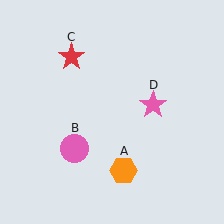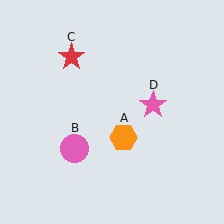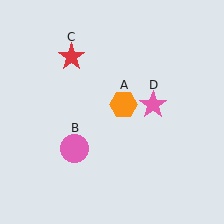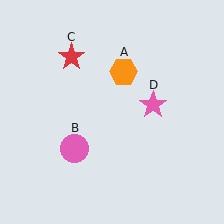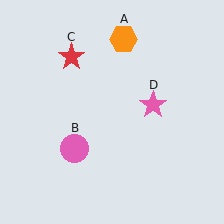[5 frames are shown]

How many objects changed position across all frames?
1 object changed position: orange hexagon (object A).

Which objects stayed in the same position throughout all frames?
Pink circle (object B) and red star (object C) and pink star (object D) remained stationary.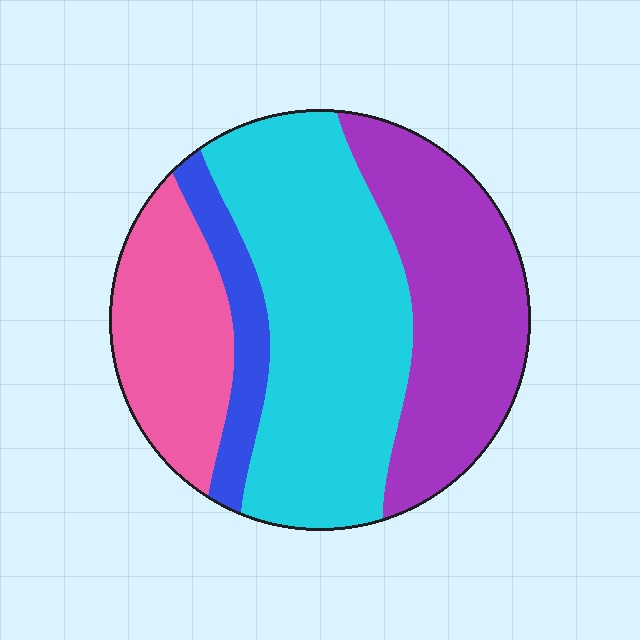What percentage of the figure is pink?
Pink takes up between a sixth and a third of the figure.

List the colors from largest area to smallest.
From largest to smallest: cyan, purple, pink, blue.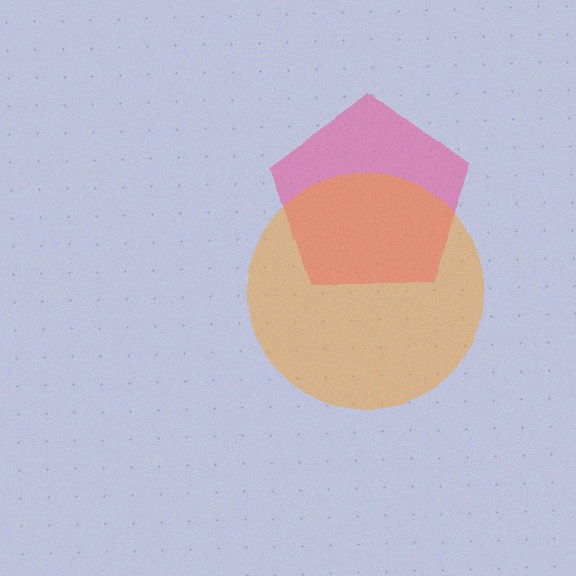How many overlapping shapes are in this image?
There are 2 overlapping shapes in the image.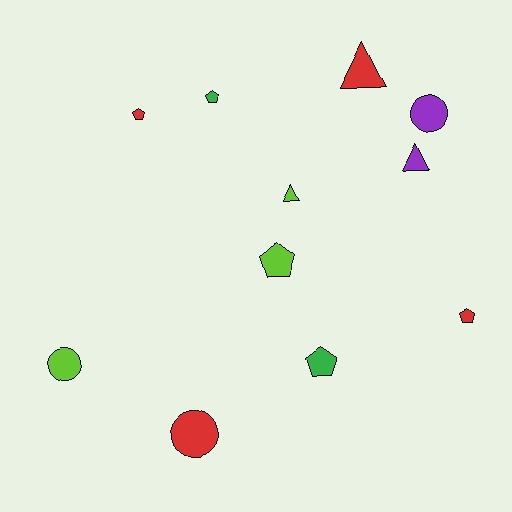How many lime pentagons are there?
There is 1 lime pentagon.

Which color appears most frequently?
Red, with 4 objects.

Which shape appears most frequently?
Pentagon, with 5 objects.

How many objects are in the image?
There are 11 objects.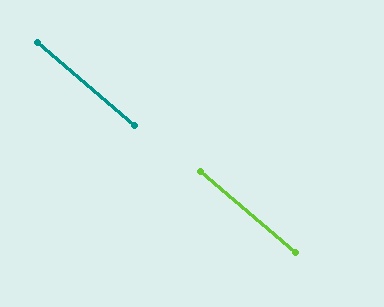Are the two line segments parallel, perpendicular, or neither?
Parallel — their directions differ by only 0.3°.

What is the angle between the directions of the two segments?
Approximately 0 degrees.